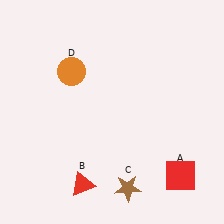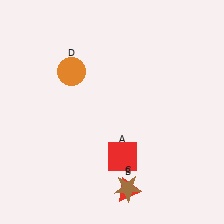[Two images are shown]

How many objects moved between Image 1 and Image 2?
2 objects moved between the two images.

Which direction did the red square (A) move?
The red square (A) moved left.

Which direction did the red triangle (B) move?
The red triangle (B) moved right.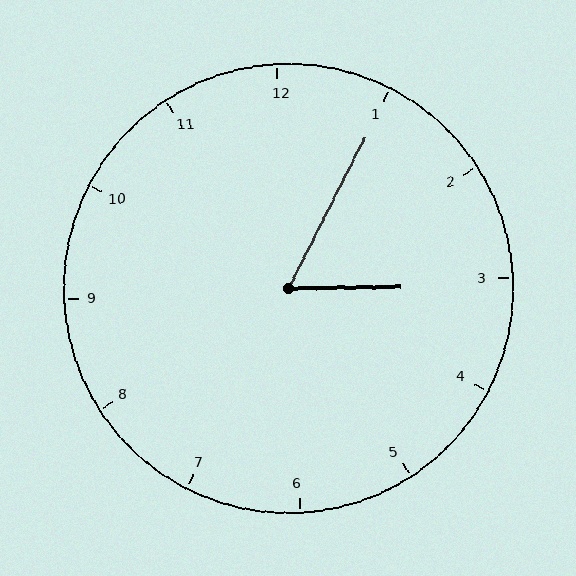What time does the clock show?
3:05.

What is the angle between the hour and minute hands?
Approximately 62 degrees.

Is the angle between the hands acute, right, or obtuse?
It is acute.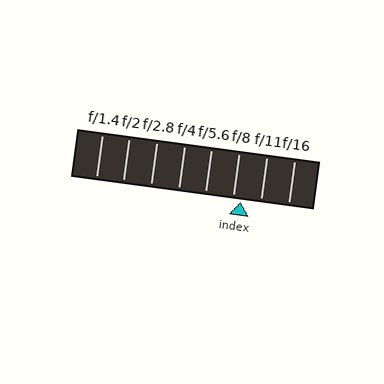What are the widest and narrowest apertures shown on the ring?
The widest aperture shown is f/1.4 and the narrowest is f/16.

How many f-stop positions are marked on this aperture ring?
There are 8 f-stop positions marked.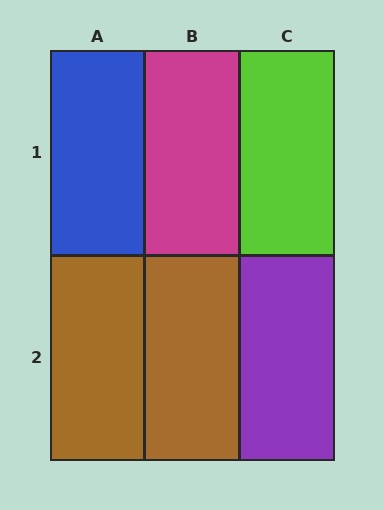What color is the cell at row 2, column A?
Brown.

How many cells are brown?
2 cells are brown.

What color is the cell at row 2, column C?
Purple.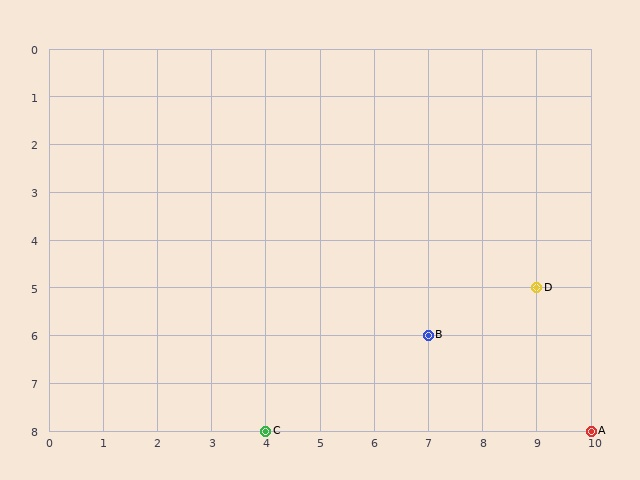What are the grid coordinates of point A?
Point A is at grid coordinates (10, 8).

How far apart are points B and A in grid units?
Points B and A are 3 columns and 2 rows apart (about 3.6 grid units diagonally).